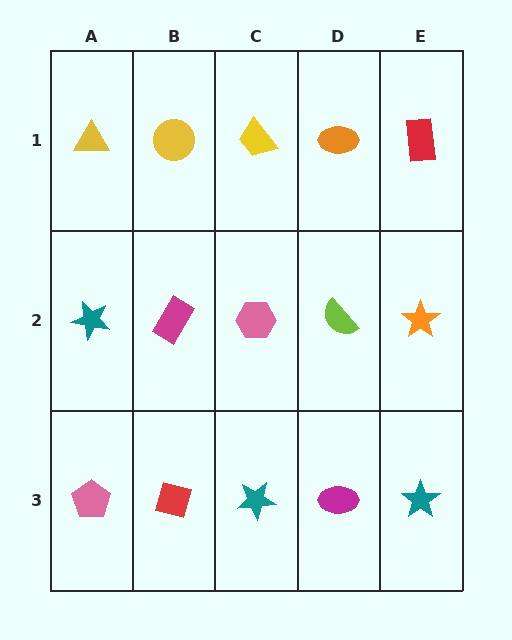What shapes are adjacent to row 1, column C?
A pink hexagon (row 2, column C), a yellow circle (row 1, column B), an orange ellipse (row 1, column D).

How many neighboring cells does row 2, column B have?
4.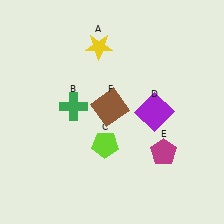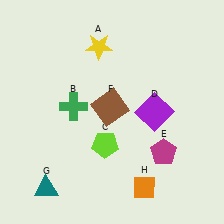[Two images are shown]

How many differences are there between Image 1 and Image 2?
There are 2 differences between the two images.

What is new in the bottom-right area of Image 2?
An orange diamond (H) was added in the bottom-right area of Image 2.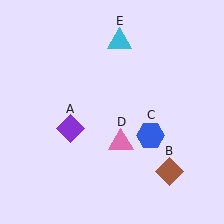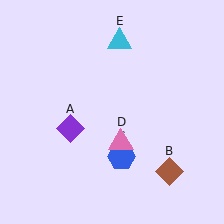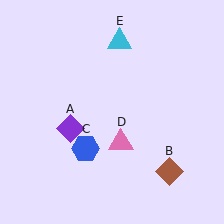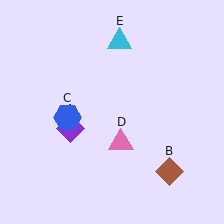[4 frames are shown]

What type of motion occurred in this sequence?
The blue hexagon (object C) rotated clockwise around the center of the scene.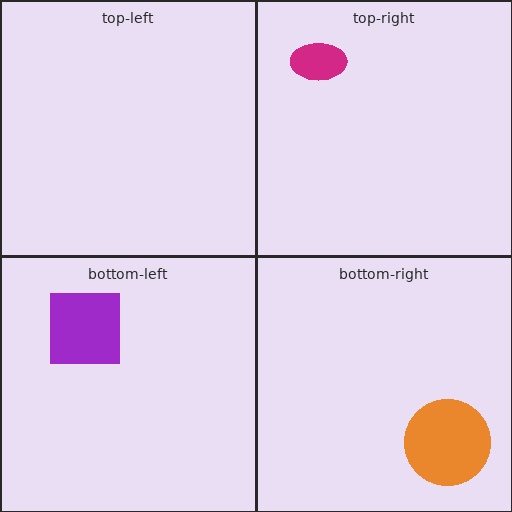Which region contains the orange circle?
The bottom-right region.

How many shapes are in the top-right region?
1.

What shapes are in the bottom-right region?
The orange circle.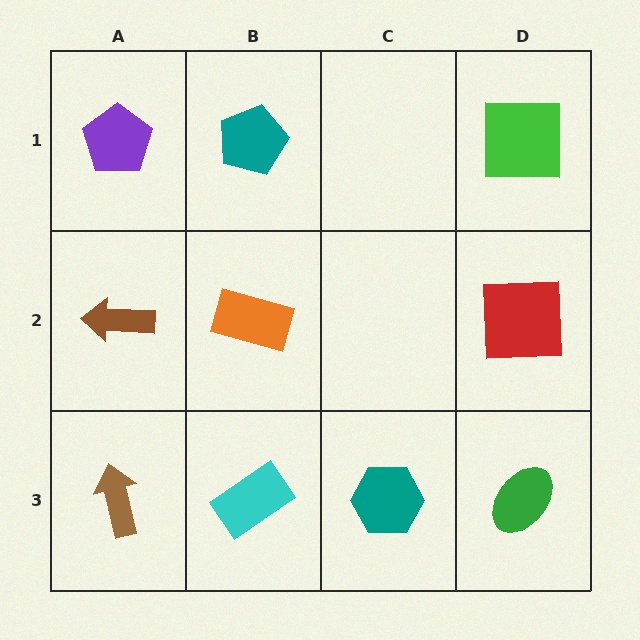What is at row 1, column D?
A green square.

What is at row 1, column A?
A purple pentagon.